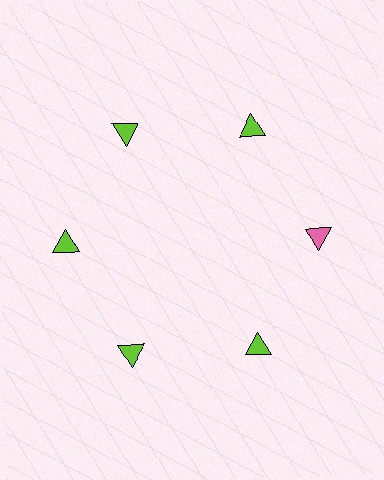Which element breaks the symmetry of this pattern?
The pink triangle at roughly the 3 o'clock position breaks the symmetry. All other shapes are lime triangles.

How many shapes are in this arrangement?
There are 6 shapes arranged in a ring pattern.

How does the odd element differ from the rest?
It has a different color: pink instead of lime.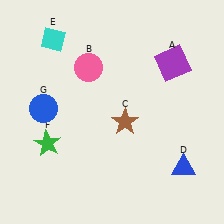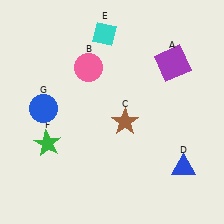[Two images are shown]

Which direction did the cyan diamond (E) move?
The cyan diamond (E) moved right.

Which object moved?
The cyan diamond (E) moved right.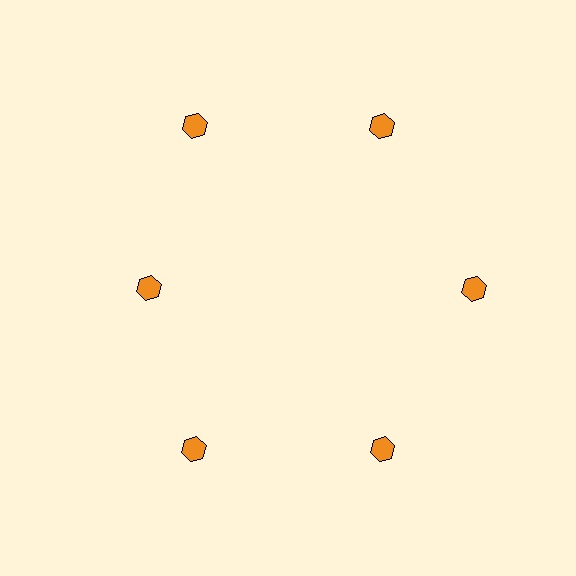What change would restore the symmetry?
The symmetry would be restored by moving it outward, back onto the ring so that all 6 hexagons sit at equal angles and equal distance from the center.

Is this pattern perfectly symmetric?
No. The 6 orange hexagons are arranged in a ring, but one element near the 9 o'clock position is pulled inward toward the center, breaking the 6-fold rotational symmetry.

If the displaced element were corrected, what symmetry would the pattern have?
It would have 6-fold rotational symmetry — the pattern would map onto itself every 60 degrees.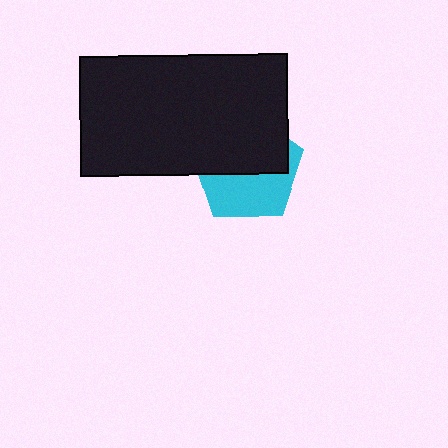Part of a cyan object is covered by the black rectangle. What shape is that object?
It is a pentagon.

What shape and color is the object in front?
The object in front is a black rectangle.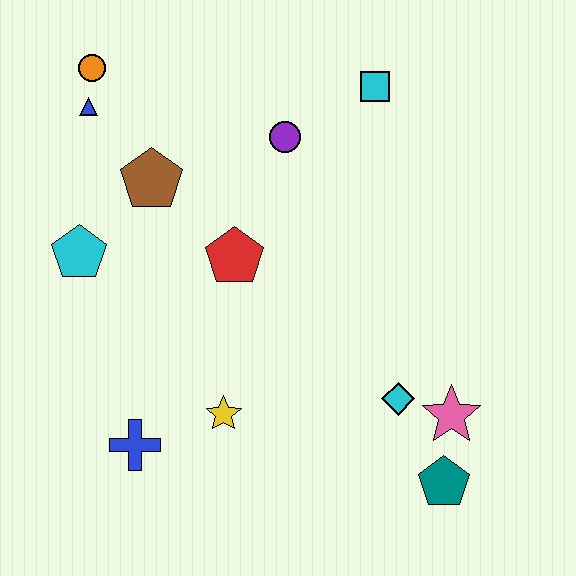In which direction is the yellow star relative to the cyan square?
The yellow star is below the cyan square.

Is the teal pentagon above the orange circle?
No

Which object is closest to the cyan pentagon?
The brown pentagon is closest to the cyan pentagon.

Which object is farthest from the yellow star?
The orange circle is farthest from the yellow star.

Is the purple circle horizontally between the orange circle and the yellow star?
No